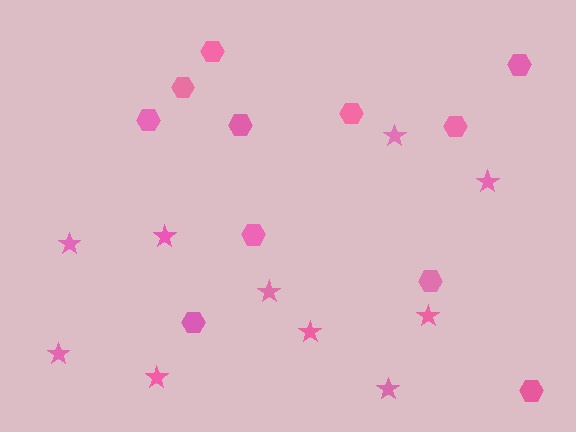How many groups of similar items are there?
There are 2 groups: one group of hexagons (11) and one group of stars (10).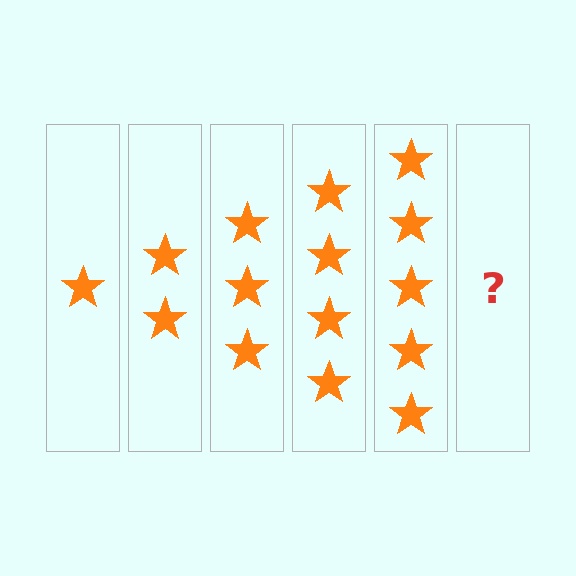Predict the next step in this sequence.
The next step is 6 stars.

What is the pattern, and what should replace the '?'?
The pattern is that each step adds one more star. The '?' should be 6 stars.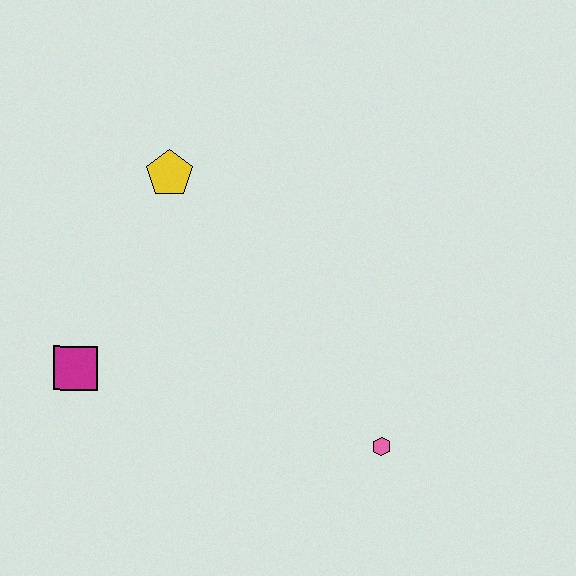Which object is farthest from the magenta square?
The pink hexagon is farthest from the magenta square.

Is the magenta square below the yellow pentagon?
Yes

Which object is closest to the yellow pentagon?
The magenta square is closest to the yellow pentagon.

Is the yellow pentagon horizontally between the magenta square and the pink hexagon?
Yes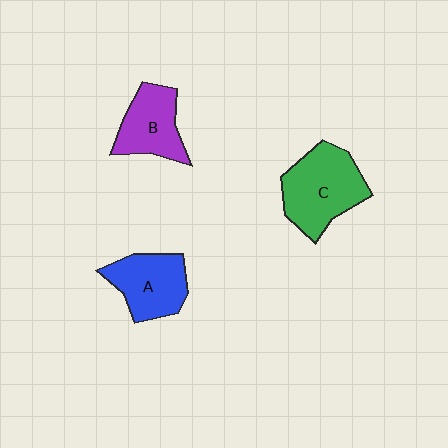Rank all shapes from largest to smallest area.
From largest to smallest: C (green), A (blue), B (purple).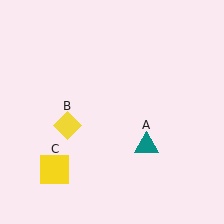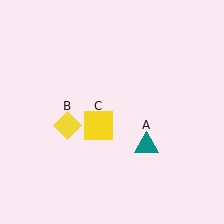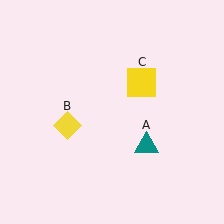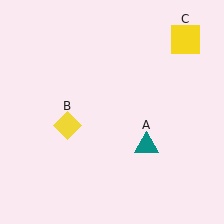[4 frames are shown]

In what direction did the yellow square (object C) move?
The yellow square (object C) moved up and to the right.